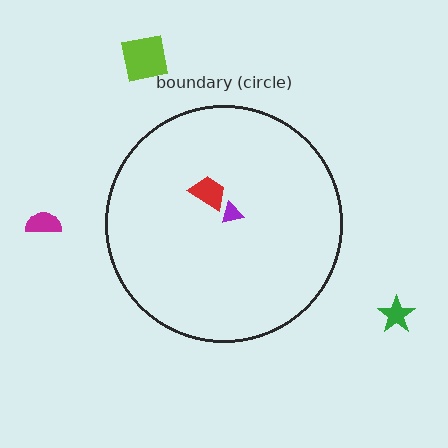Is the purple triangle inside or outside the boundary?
Inside.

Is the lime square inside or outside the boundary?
Outside.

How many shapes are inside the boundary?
2 inside, 3 outside.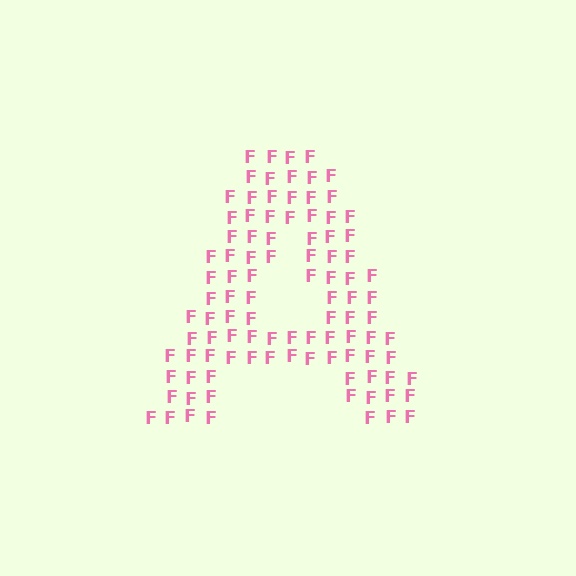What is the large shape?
The large shape is the letter A.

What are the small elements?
The small elements are letter F's.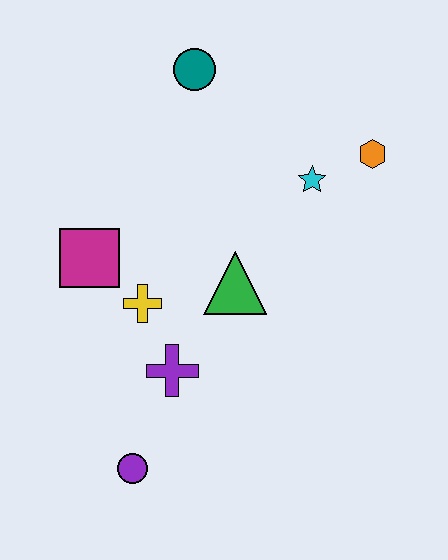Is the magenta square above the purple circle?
Yes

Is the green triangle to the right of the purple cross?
Yes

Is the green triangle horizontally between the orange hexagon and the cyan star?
No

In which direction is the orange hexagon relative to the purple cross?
The orange hexagon is above the purple cross.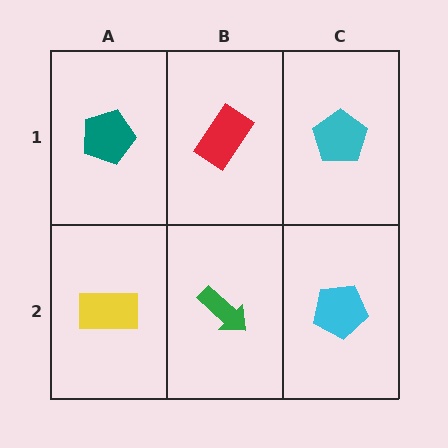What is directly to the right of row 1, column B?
A cyan pentagon.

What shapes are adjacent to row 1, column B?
A green arrow (row 2, column B), a teal pentagon (row 1, column A), a cyan pentagon (row 1, column C).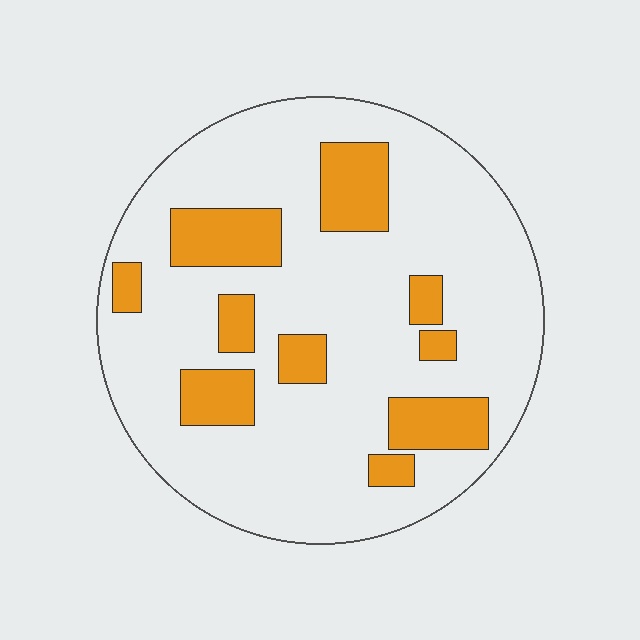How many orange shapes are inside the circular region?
10.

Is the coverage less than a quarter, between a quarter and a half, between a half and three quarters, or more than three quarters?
Less than a quarter.